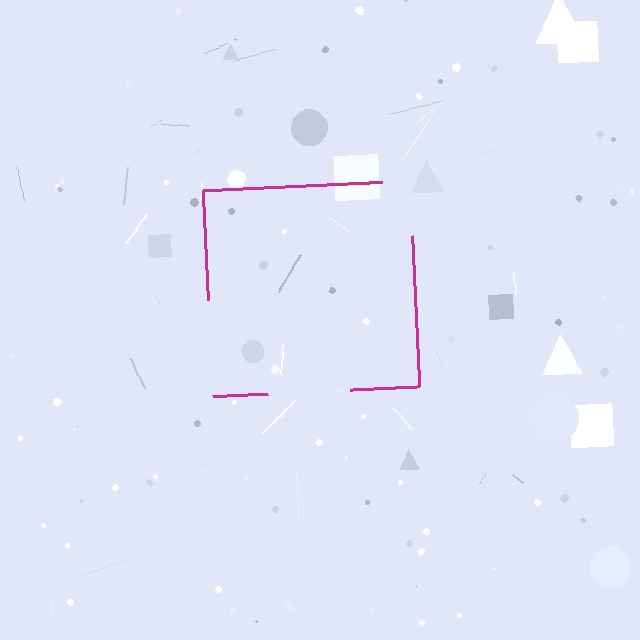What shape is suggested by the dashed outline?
The dashed outline suggests a square.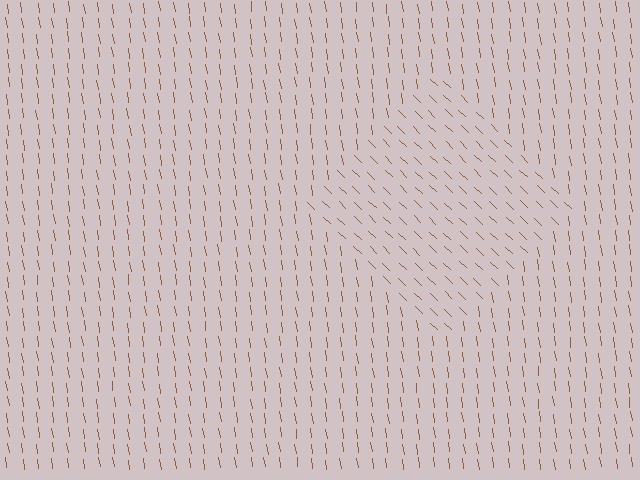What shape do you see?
I see a diamond.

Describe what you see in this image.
The image is filled with small brown line segments. A diamond region in the image has lines oriented differently from the surrounding lines, creating a visible texture boundary.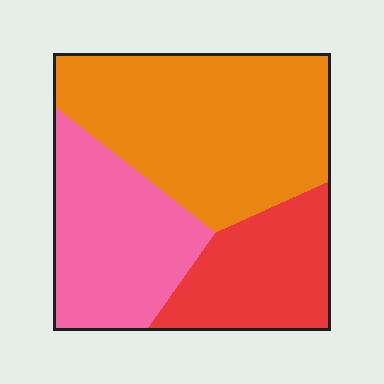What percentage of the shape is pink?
Pink covers around 30% of the shape.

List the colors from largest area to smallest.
From largest to smallest: orange, pink, red.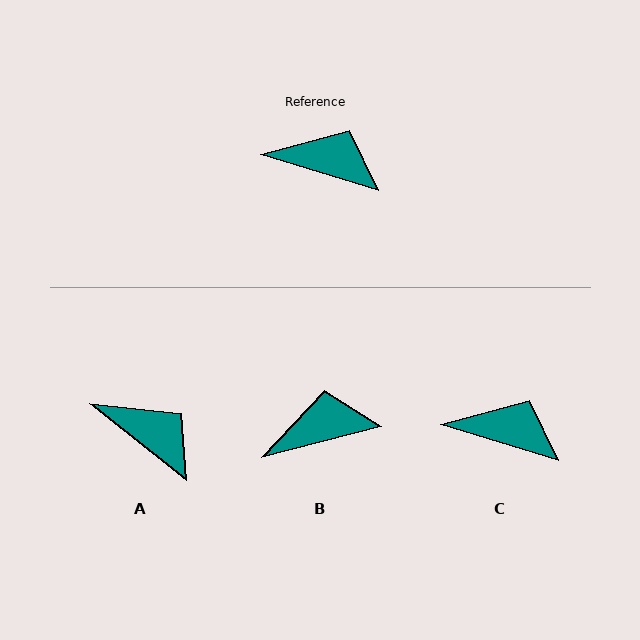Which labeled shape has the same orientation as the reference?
C.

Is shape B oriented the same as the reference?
No, it is off by about 32 degrees.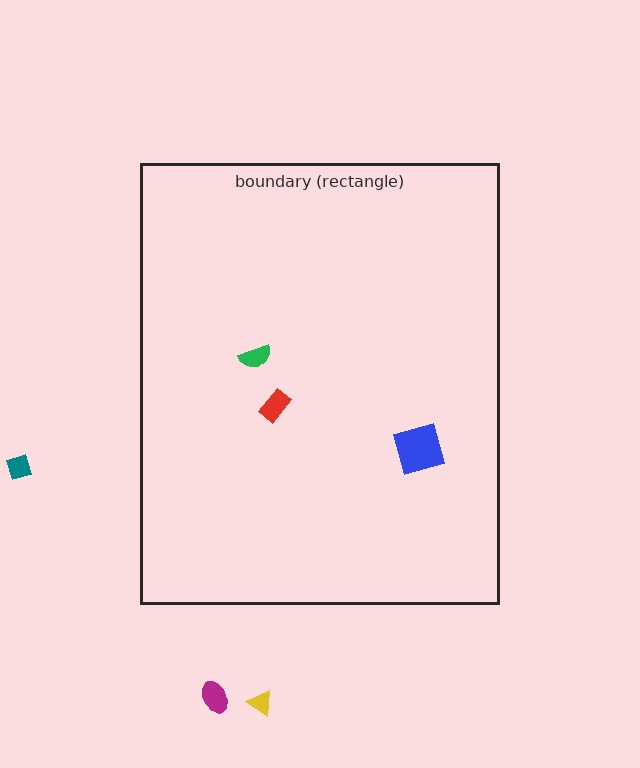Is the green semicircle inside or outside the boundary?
Inside.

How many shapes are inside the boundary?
3 inside, 3 outside.